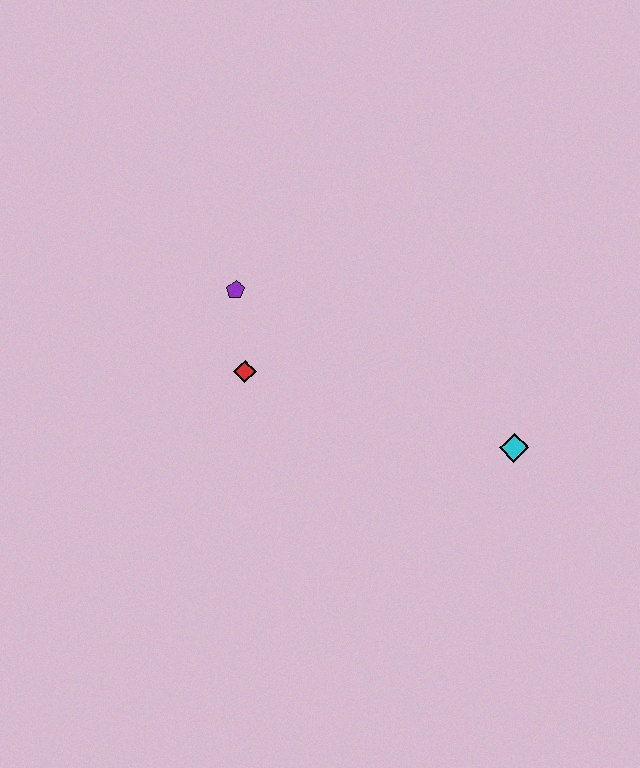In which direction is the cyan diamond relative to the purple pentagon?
The cyan diamond is to the right of the purple pentagon.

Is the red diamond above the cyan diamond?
Yes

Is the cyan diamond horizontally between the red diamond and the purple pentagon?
No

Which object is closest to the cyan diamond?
The red diamond is closest to the cyan diamond.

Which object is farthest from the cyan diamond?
The purple pentagon is farthest from the cyan diamond.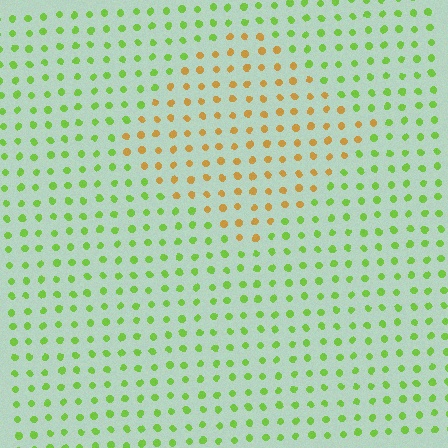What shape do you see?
I see a diamond.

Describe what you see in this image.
The image is filled with small lime elements in a uniform arrangement. A diamond-shaped region is visible where the elements are tinted to a slightly different hue, forming a subtle color boundary.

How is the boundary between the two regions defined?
The boundary is defined purely by a slight shift in hue (about 60 degrees). Spacing, size, and orientation are identical on both sides.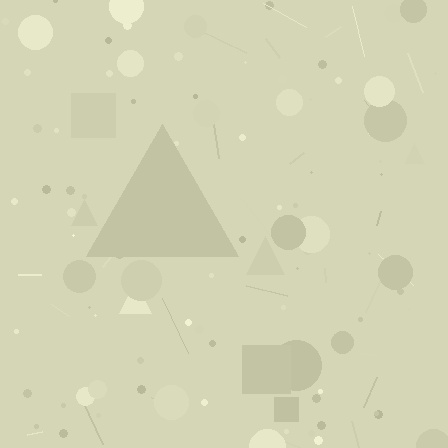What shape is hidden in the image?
A triangle is hidden in the image.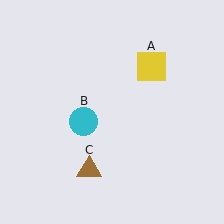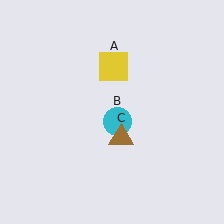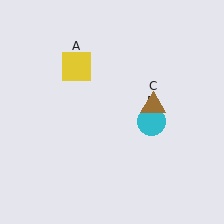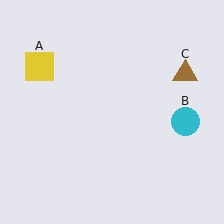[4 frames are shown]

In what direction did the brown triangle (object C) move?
The brown triangle (object C) moved up and to the right.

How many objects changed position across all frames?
3 objects changed position: yellow square (object A), cyan circle (object B), brown triangle (object C).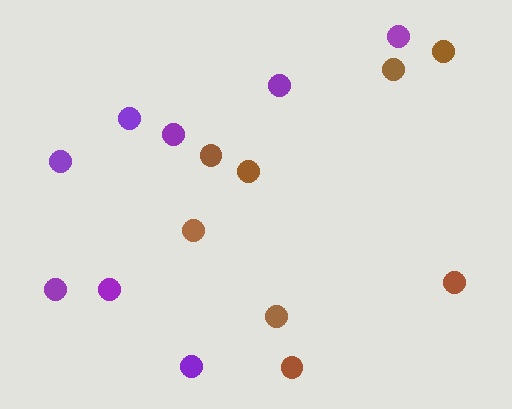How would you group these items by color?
There are 2 groups: one group of purple circles (8) and one group of brown circles (8).